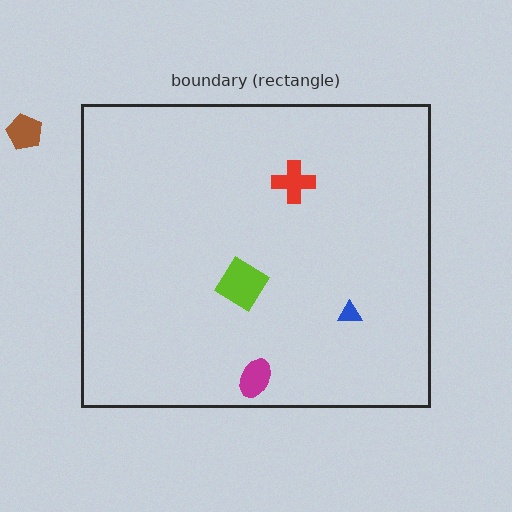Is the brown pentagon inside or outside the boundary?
Outside.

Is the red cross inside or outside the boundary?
Inside.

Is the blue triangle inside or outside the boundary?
Inside.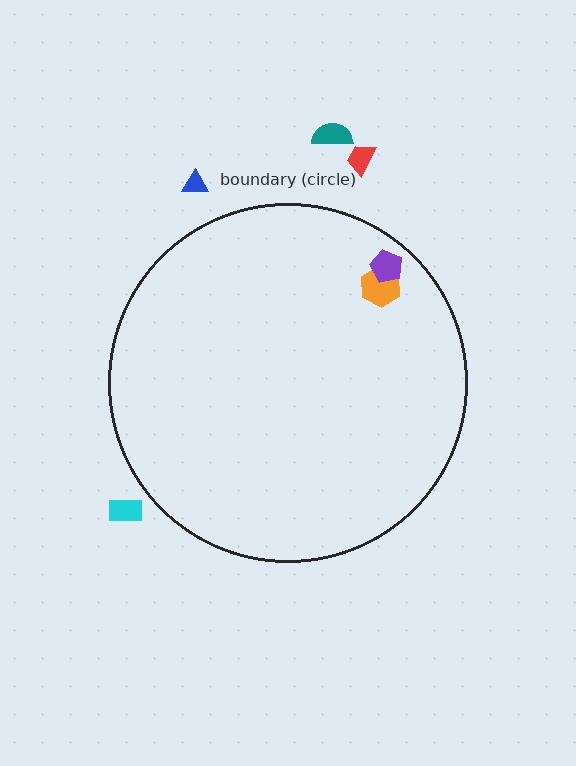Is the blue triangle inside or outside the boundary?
Outside.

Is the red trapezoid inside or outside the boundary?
Outside.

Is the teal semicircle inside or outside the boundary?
Outside.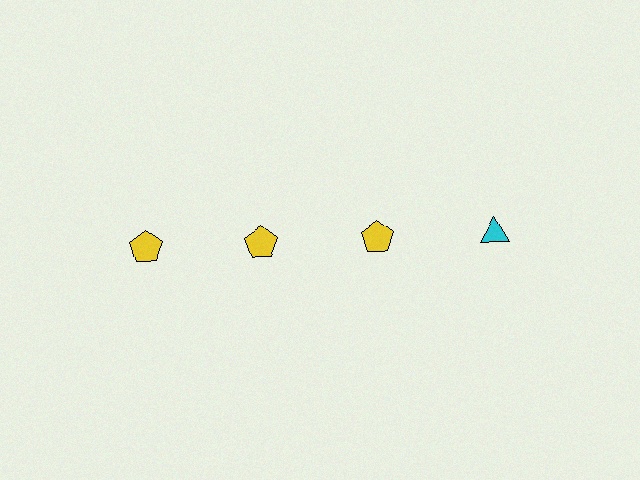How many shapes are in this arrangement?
There are 4 shapes arranged in a grid pattern.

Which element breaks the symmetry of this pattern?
The cyan triangle in the top row, second from right column breaks the symmetry. All other shapes are yellow pentagons.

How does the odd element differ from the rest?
It differs in both color (cyan instead of yellow) and shape (triangle instead of pentagon).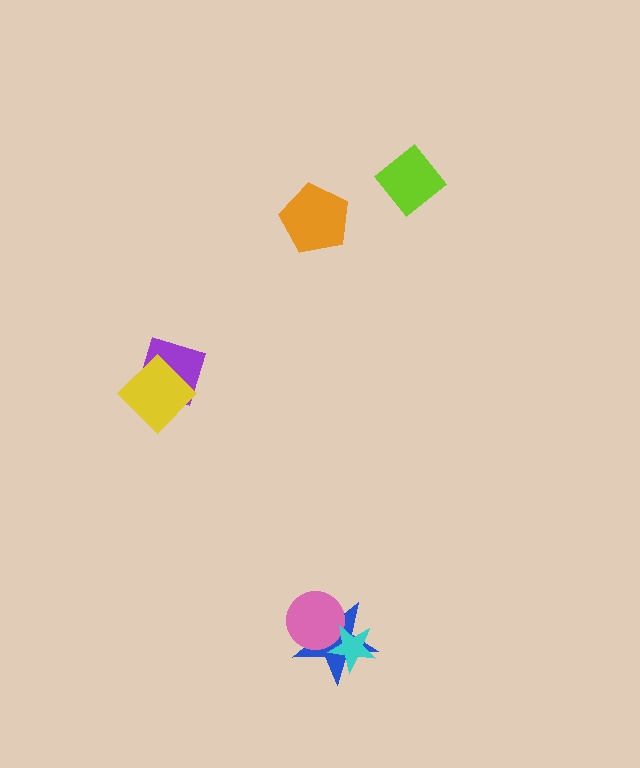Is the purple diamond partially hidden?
Yes, it is partially covered by another shape.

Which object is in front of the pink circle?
The cyan star is in front of the pink circle.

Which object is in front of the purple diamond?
The yellow diamond is in front of the purple diamond.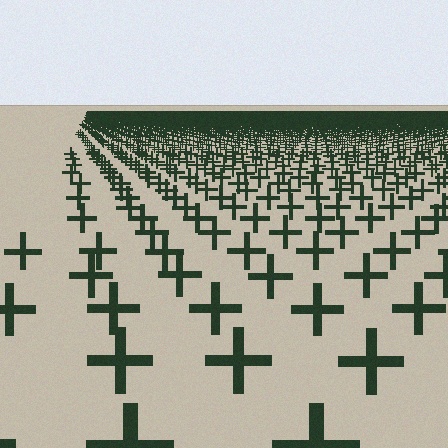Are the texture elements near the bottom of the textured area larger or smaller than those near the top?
Larger. Near the bottom, elements are closer to the viewer and appear at a bigger on-screen size.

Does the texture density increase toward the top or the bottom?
Density increases toward the top.